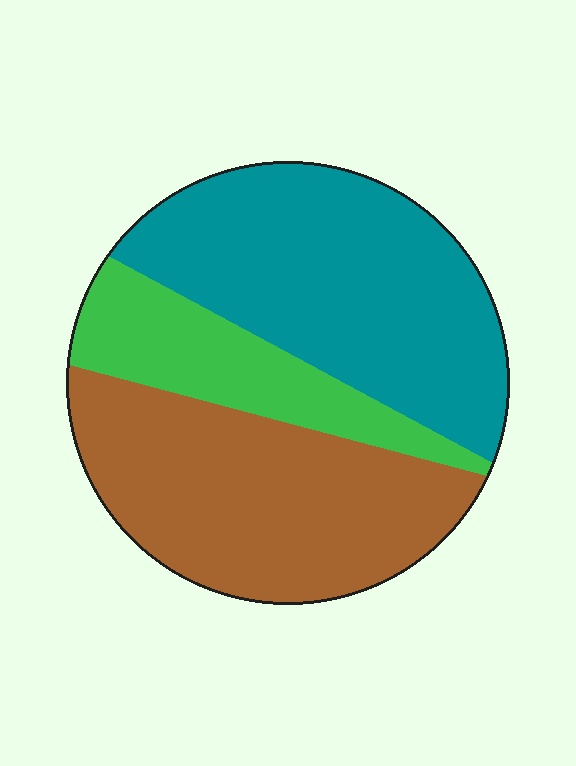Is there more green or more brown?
Brown.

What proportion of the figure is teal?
Teal covers 42% of the figure.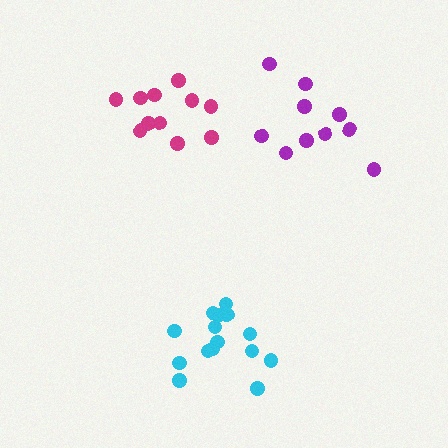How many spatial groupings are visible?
There are 3 spatial groupings.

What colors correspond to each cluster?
The clusters are colored: purple, magenta, cyan.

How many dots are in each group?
Group 1: 10 dots, Group 2: 11 dots, Group 3: 15 dots (36 total).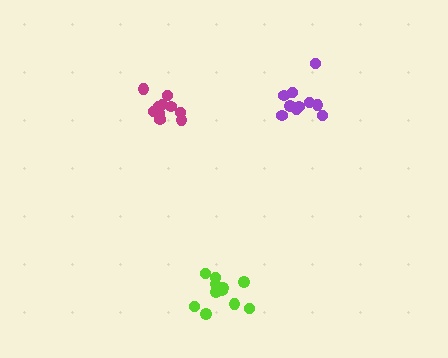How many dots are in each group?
Group 1: 12 dots, Group 2: 11 dots, Group 3: 10 dots (33 total).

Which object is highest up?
The purple cluster is topmost.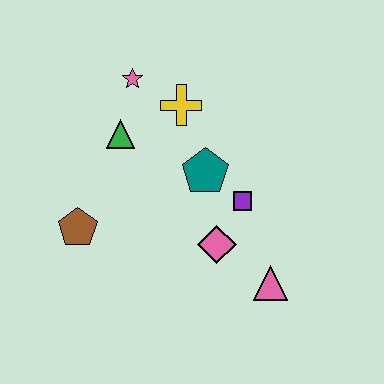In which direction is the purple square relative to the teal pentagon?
The purple square is to the right of the teal pentagon.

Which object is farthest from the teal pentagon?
The brown pentagon is farthest from the teal pentagon.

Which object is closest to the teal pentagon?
The purple square is closest to the teal pentagon.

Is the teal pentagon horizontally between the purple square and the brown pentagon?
Yes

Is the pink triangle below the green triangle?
Yes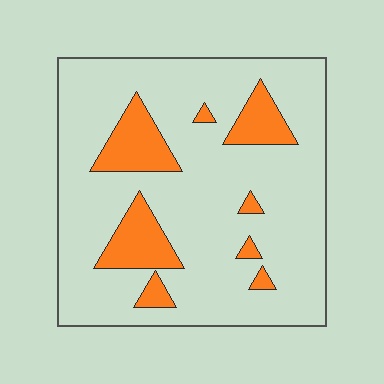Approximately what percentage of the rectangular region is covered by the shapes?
Approximately 15%.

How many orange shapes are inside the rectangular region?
8.